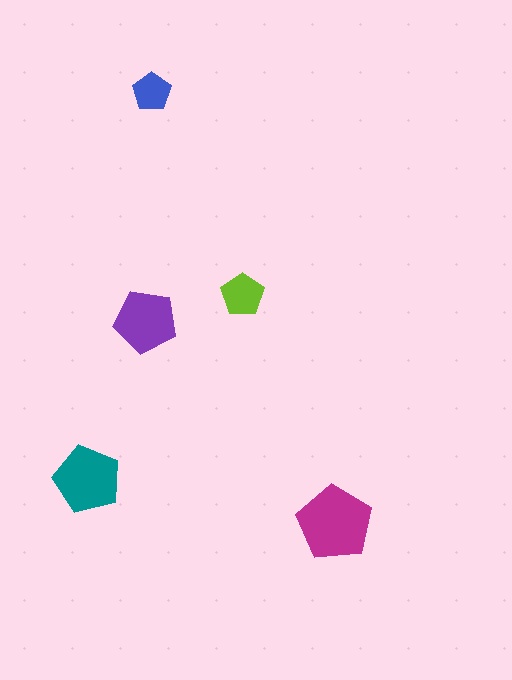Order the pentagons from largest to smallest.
the magenta one, the teal one, the purple one, the lime one, the blue one.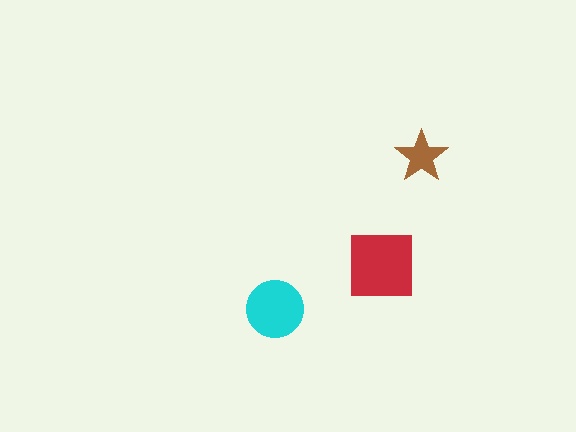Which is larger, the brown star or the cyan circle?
The cyan circle.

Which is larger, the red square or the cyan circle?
The red square.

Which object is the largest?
The red square.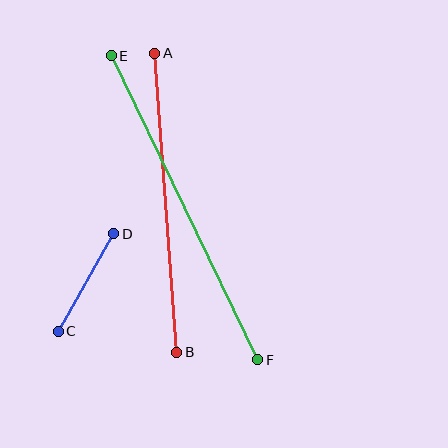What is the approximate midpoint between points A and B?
The midpoint is at approximately (166, 203) pixels.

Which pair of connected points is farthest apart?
Points E and F are farthest apart.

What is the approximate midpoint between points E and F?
The midpoint is at approximately (184, 208) pixels.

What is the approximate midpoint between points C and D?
The midpoint is at approximately (86, 283) pixels.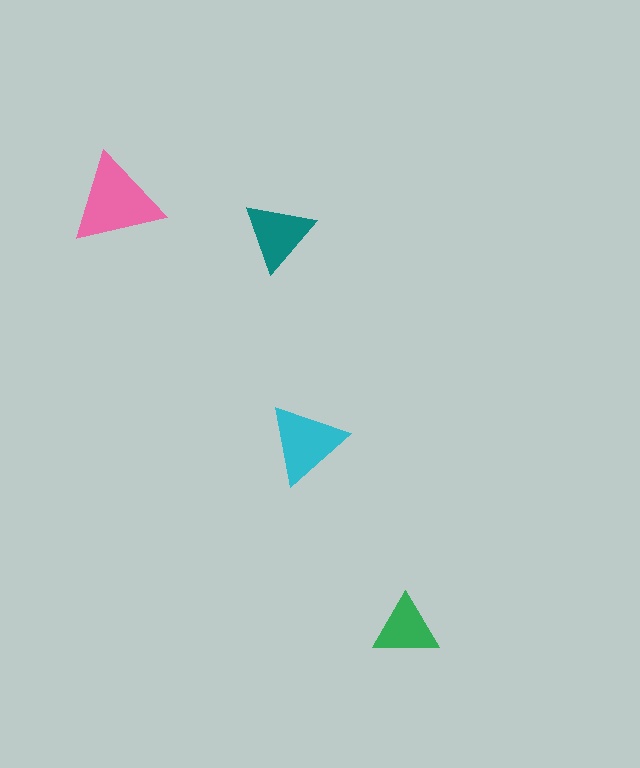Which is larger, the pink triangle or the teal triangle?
The pink one.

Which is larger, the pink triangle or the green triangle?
The pink one.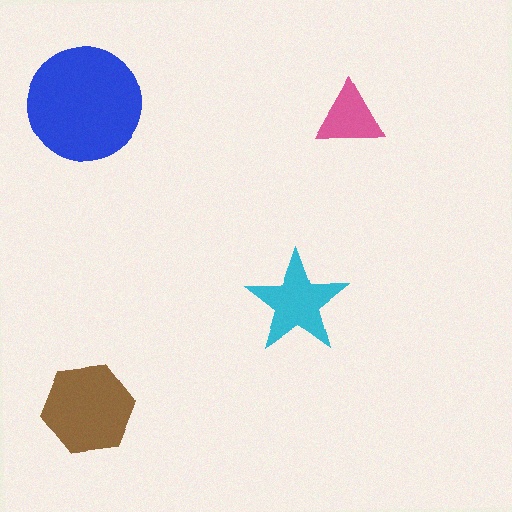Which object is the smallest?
The pink triangle.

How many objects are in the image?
There are 4 objects in the image.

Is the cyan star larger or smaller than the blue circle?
Smaller.